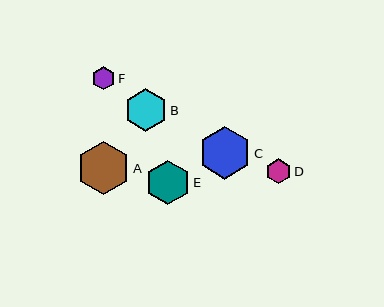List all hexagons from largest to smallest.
From largest to smallest: A, C, E, B, D, F.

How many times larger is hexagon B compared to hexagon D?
Hexagon B is approximately 1.7 times the size of hexagon D.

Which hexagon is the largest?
Hexagon A is the largest with a size of approximately 53 pixels.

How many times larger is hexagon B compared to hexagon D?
Hexagon B is approximately 1.7 times the size of hexagon D.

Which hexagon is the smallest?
Hexagon F is the smallest with a size of approximately 23 pixels.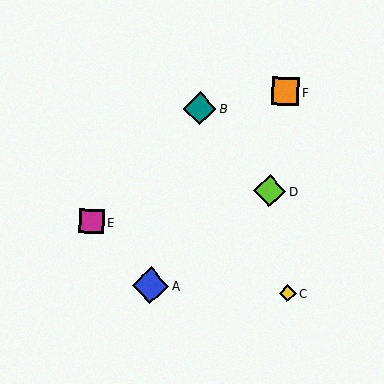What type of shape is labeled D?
Shape D is a lime diamond.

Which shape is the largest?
The blue diamond (labeled A) is the largest.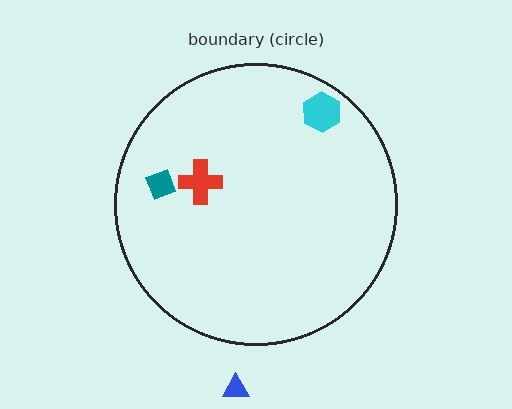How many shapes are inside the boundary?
3 inside, 1 outside.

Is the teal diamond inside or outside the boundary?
Inside.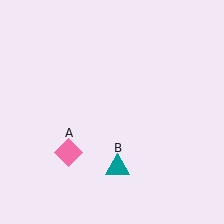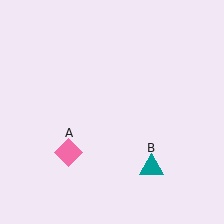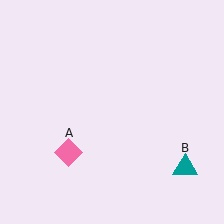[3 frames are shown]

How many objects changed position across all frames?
1 object changed position: teal triangle (object B).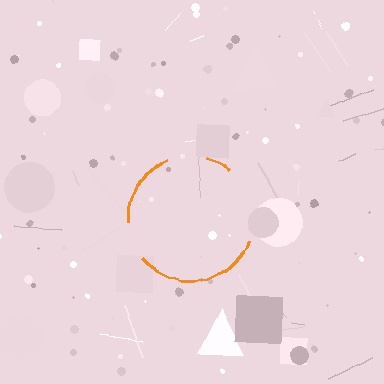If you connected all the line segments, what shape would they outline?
They would outline a circle.